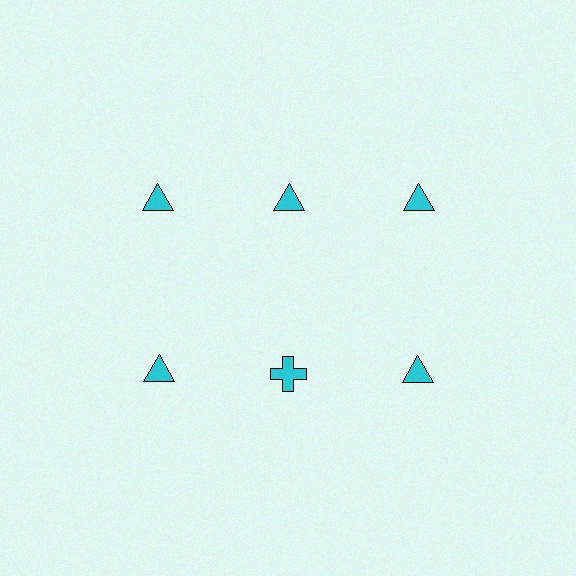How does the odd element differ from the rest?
It has a different shape: cross instead of triangle.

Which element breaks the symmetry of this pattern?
The cyan cross in the second row, second from left column breaks the symmetry. All other shapes are cyan triangles.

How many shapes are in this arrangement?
There are 6 shapes arranged in a grid pattern.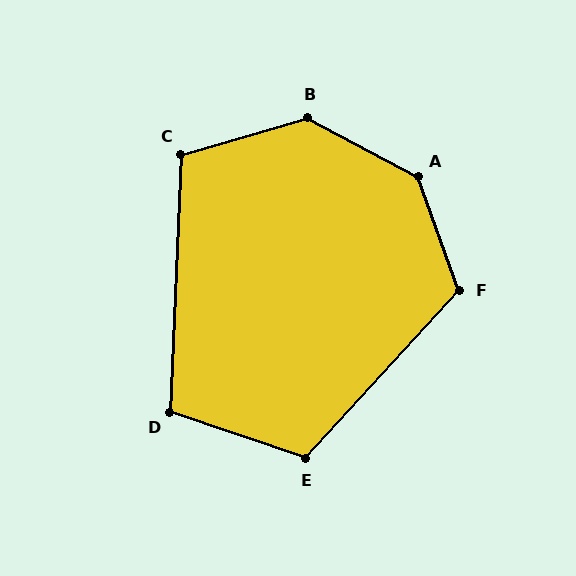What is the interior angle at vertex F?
Approximately 118 degrees (obtuse).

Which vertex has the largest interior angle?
A, at approximately 138 degrees.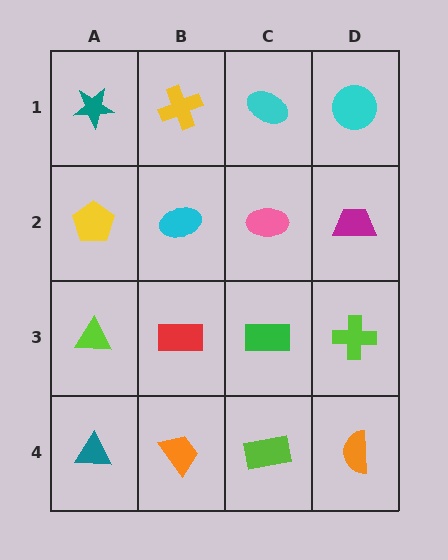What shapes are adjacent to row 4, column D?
A lime cross (row 3, column D), a lime rectangle (row 4, column C).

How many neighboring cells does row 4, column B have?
3.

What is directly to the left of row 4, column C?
An orange trapezoid.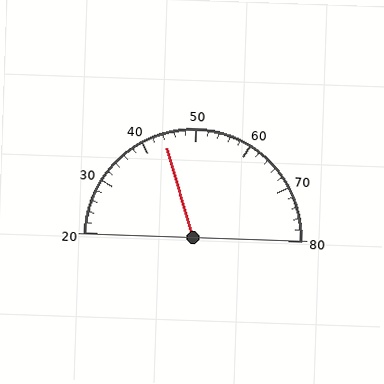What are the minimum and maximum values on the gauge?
The gauge ranges from 20 to 80.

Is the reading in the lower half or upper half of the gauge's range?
The reading is in the lower half of the range (20 to 80).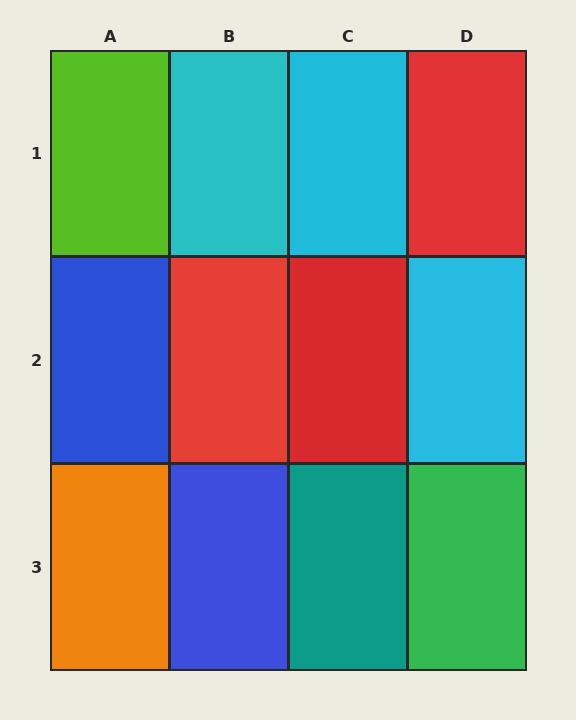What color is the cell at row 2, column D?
Cyan.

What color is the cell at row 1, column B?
Cyan.